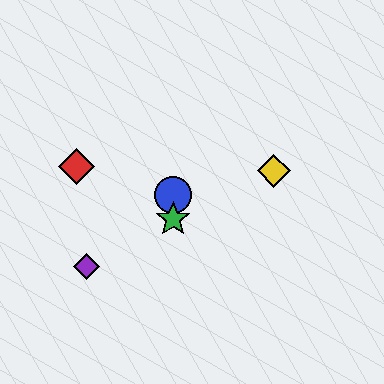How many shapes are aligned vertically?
2 shapes (the blue circle, the green star) are aligned vertically.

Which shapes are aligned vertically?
The blue circle, the green star are aligned vertically.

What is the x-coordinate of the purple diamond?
The purple diamond is at x≈86.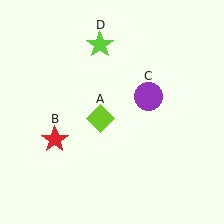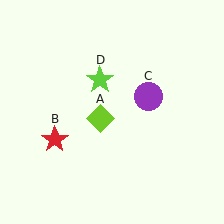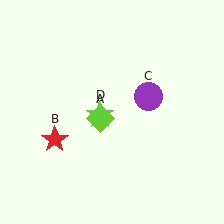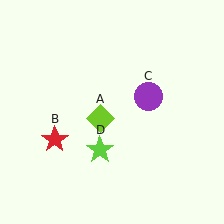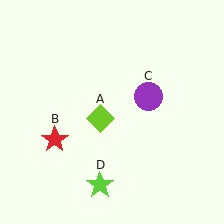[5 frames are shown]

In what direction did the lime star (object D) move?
The lime star (object D) moved down.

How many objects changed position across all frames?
1 object changed position: lime star (object D).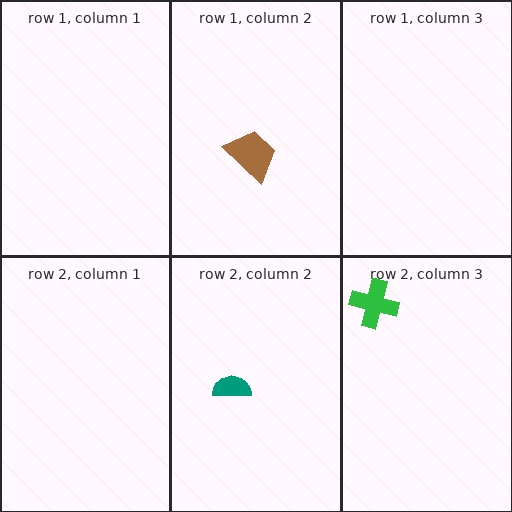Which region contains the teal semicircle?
The row 2, column 2 region.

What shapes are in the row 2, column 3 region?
The green cross.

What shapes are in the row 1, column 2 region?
The brown trapezoid.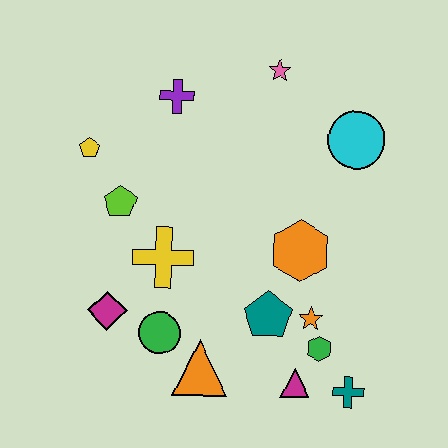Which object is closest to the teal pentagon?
The orange star is closest to the teal pentagon.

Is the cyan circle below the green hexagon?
No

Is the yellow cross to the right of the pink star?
No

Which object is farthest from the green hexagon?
The yellow pentagon is farthest from the green hexagon.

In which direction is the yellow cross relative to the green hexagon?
The yellow cross is to the left of the green hexagon.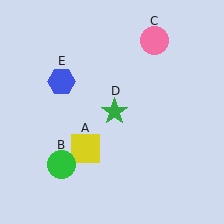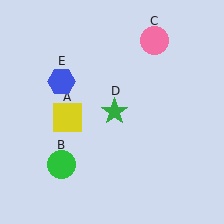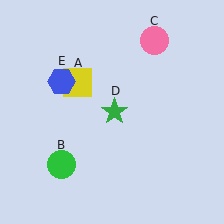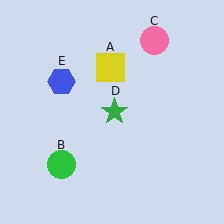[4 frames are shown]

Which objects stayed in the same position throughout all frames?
Green circle (object B) and pink circle (object C) and green star (object D) and blue hexagon (object E) remained stationary.